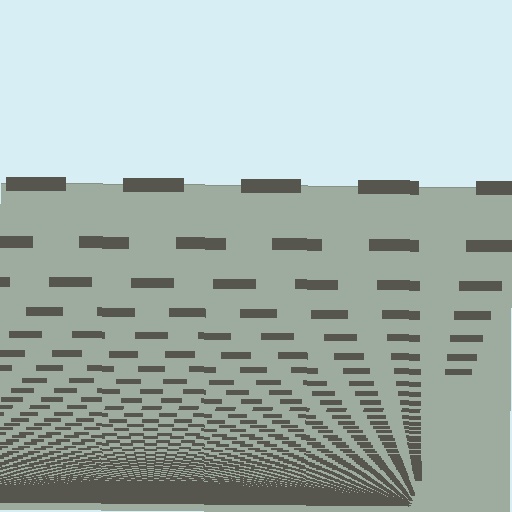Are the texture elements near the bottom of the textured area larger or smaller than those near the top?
Smaller. The gradient is inverted — elements near the bottom are smaller and denser.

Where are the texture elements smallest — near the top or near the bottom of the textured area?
Near the bottom.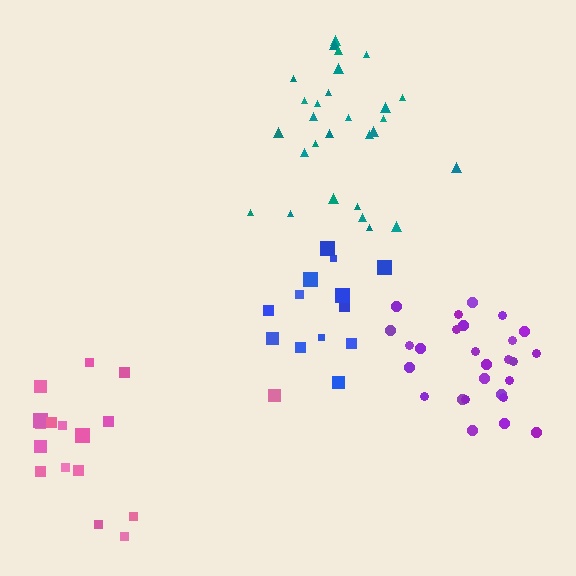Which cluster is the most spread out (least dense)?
Pink.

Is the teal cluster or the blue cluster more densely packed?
Teal.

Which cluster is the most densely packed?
Purple.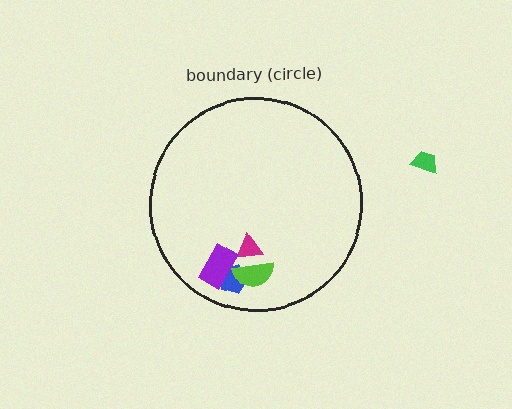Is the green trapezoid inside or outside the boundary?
Outside.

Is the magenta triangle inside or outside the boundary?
Inside.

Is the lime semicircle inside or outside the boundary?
Inside.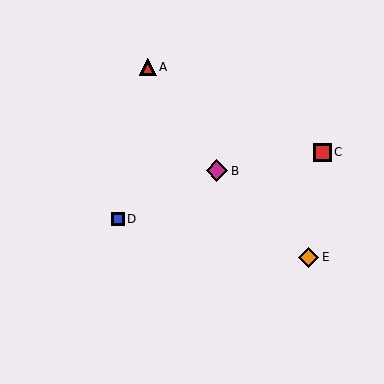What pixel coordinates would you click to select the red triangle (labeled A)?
Click at (148, 67) to select the red triangle A.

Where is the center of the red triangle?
The center of the red triangle is at (148, 67).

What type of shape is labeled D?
Shape D is a blue square.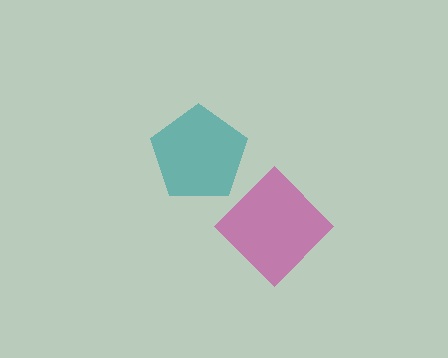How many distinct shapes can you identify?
There are 2 distinct shapes: a teal pentagon, a magenta diamond.